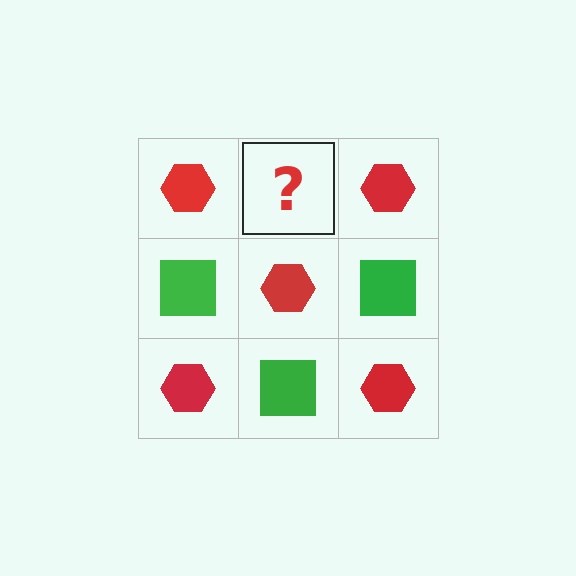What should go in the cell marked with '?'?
The missing cell should contain a green square.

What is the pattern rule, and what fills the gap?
The rule is that it alternates red hexagon and green square in a checkerboard pattern. The gap should be filled with a green square.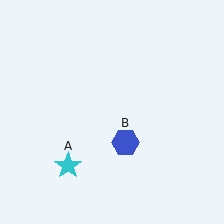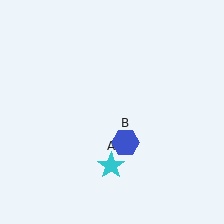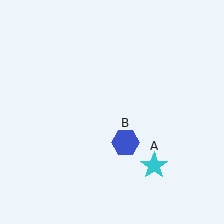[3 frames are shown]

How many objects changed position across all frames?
1 object changed position: cyan star (object A).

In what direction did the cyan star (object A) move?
The cyan star (object A) moved right.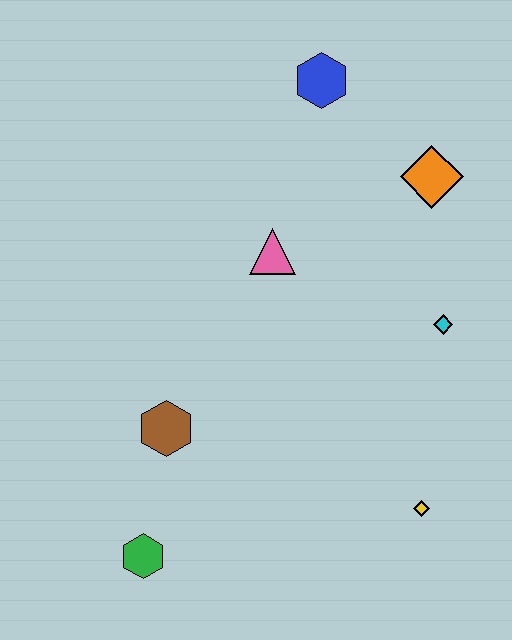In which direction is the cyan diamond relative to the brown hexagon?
The cyan diamond is to the right of the brown hexagon.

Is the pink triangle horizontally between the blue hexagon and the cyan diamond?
No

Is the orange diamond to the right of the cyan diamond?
No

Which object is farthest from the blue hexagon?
The green hexagon is farthest from the blue hexagon.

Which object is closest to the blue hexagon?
The orange diamond is closest to the blue hexagon.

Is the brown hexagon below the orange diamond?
Yes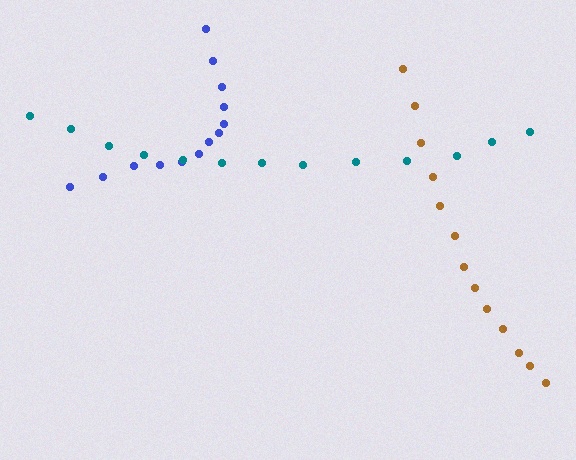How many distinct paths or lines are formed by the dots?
There are 3 distinct paths.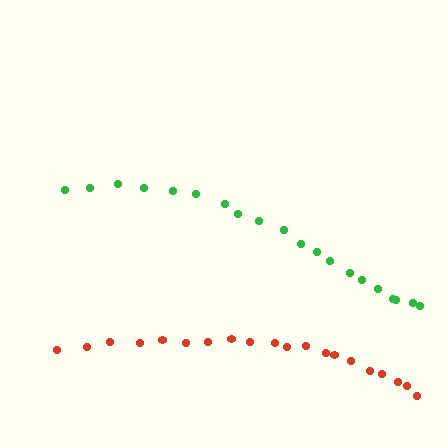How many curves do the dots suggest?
There are 2 distinct paths.